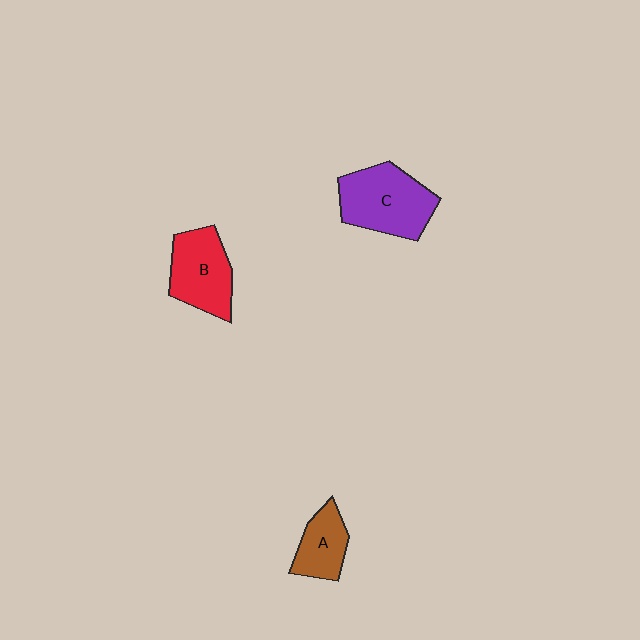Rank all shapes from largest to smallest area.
From largest to smallest: C (purple), B (red), A (brown).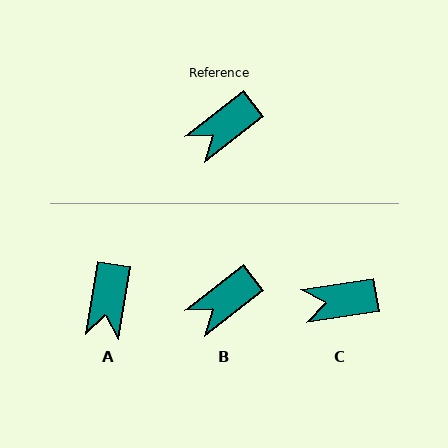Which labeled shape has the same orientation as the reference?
B.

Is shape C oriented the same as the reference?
No, it is off by about 29 degrees.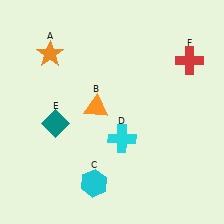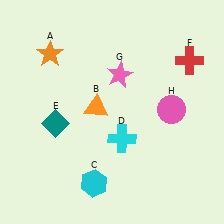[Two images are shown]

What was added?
A pink star (G), a pink circle (H) were added in Image 2.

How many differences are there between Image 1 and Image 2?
There are 2 differences between the two images.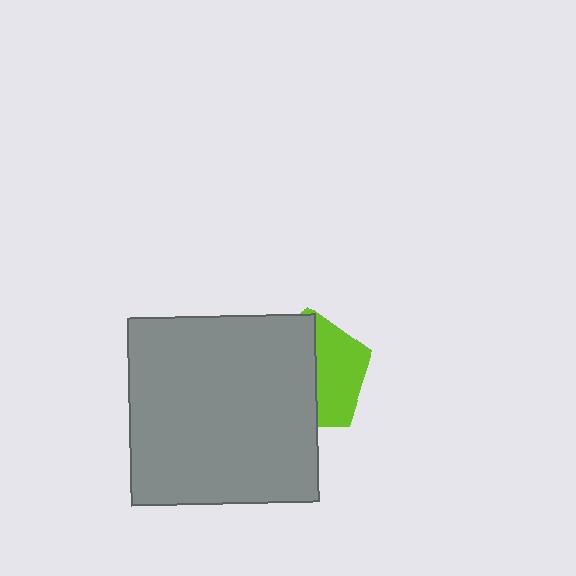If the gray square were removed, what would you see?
You would see the complete lime pentagon.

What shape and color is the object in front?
The object in front is a gray square.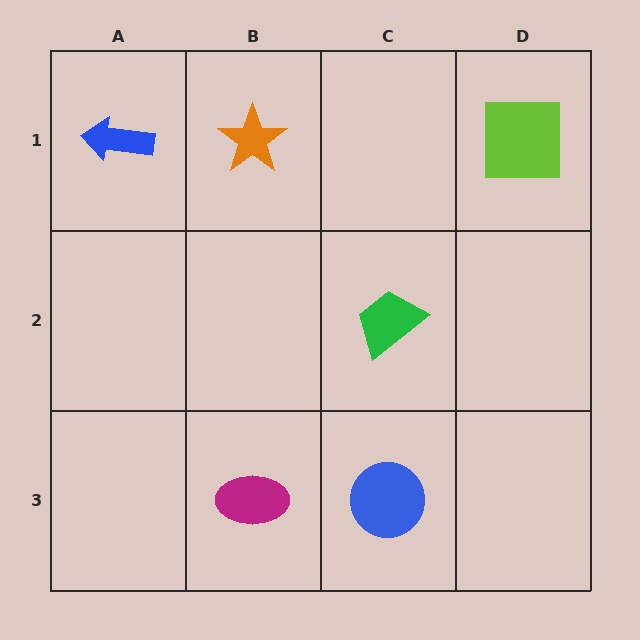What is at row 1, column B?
An orange star.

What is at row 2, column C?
A green trapezoid.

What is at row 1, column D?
A lime square.